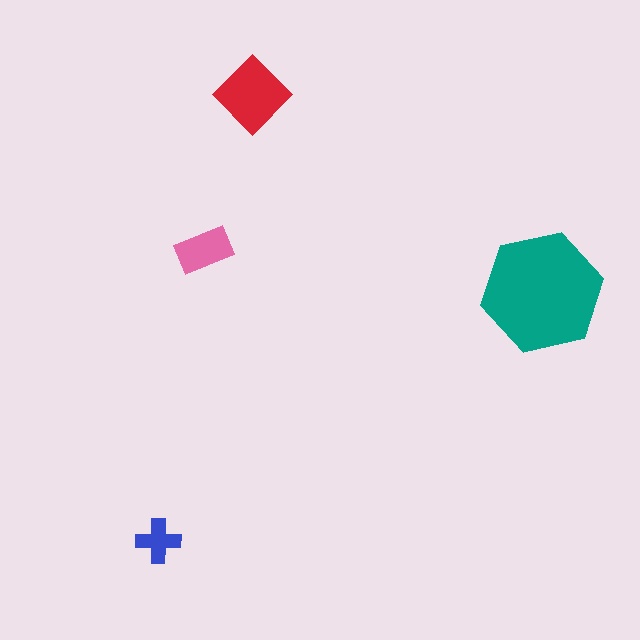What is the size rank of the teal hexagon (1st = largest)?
1st.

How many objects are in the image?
There are 4 objects in the image.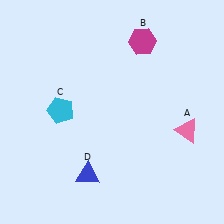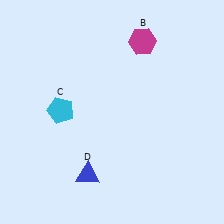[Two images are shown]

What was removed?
The pink triangle (A) was removed in Image 2.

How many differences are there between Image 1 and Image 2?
There is 1 difference between the two images.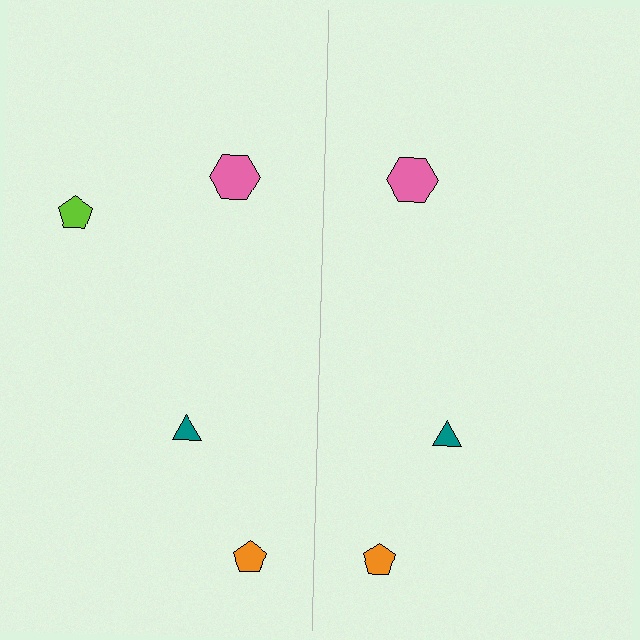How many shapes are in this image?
There are 7 shapes in this image.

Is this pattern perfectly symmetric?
No, the pattern is not perfectly symmetric. A lime pentagon is missing from the right side.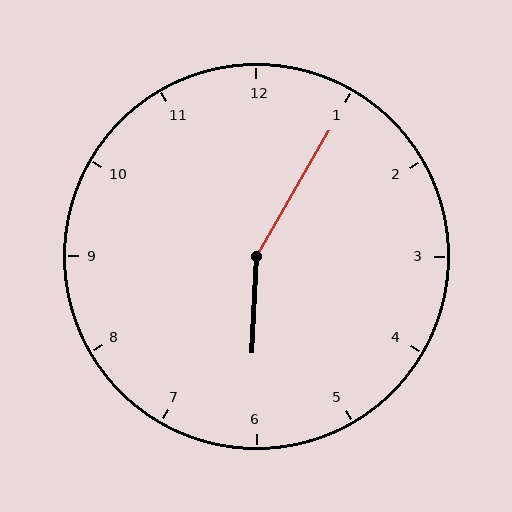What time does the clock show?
6:05.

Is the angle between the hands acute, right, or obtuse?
It is obtuse.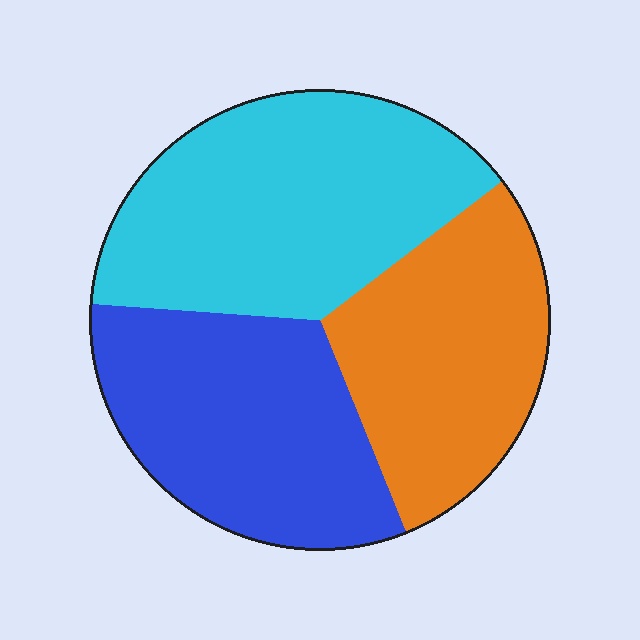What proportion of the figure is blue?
Blue takes up between a sixth and a third of the figure.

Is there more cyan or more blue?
Cyan.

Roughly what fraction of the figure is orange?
Orange covers about 30% of the figure.